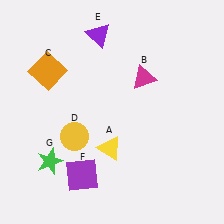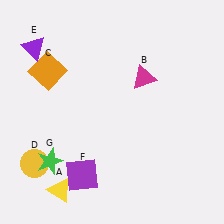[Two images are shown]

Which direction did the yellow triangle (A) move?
The yellow triangle (A) moved left.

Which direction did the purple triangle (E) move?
The purple triangle (E) moved left.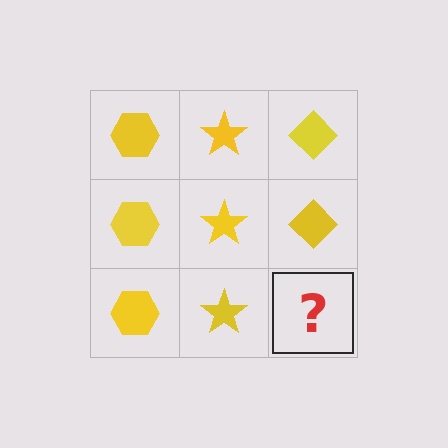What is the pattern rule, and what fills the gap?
The rule is that each column has a consistent shape. The gap should be filled with a yellow diamond.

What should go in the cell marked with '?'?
The missing cell should contain a yellow diamond.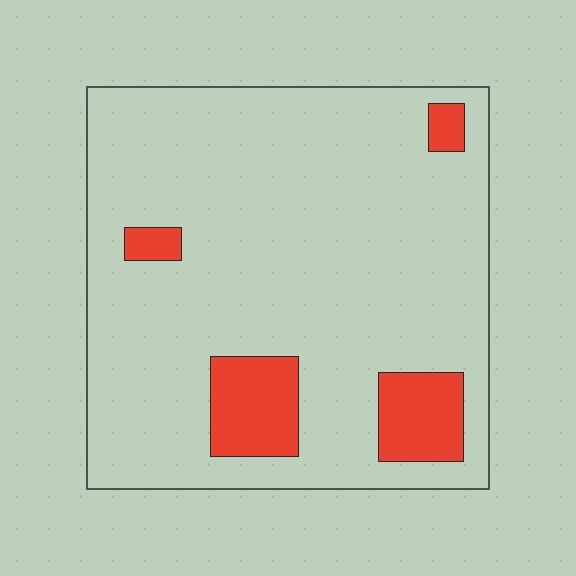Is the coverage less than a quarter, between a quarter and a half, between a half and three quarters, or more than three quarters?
Less than a quarter.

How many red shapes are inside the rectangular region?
4.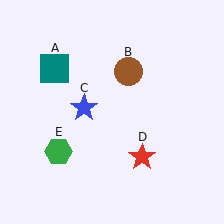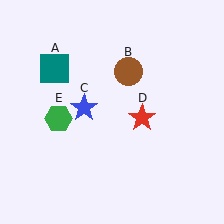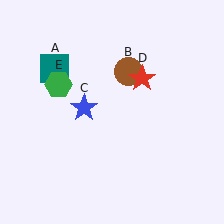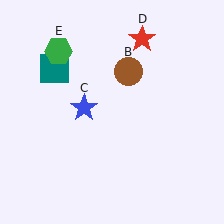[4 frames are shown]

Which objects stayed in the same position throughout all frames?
Teal square (object A) and brown circle (object B) and blue star (object C) remained stationary.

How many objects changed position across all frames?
2 objects changed position: red star (object D), green hexagon (object E).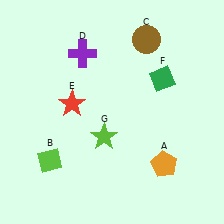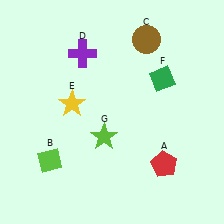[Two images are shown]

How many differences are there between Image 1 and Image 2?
There are 2 differences between the two images.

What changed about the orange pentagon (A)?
In Image 1, A is orange. In Image 2, it changed to red.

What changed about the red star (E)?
In Image 1, E is red. In Image 2, it changed to yellow.